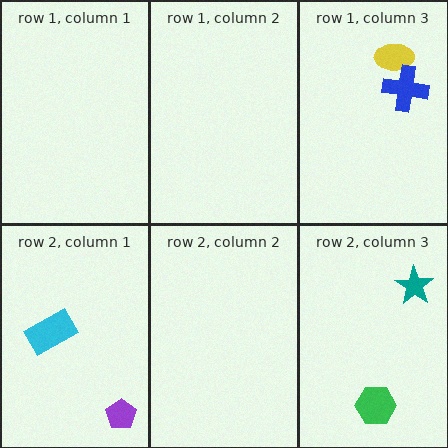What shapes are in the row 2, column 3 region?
The teal star, the green hexagon.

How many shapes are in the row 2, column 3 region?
2.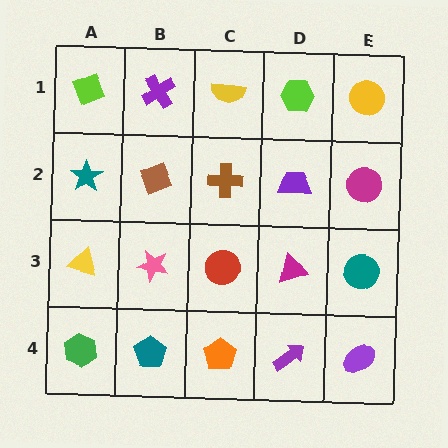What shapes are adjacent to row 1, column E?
A magenta circle (row 2, column E), a lime hexagon (row 1, column D).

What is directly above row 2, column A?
A lime diamond.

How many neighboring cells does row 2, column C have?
4.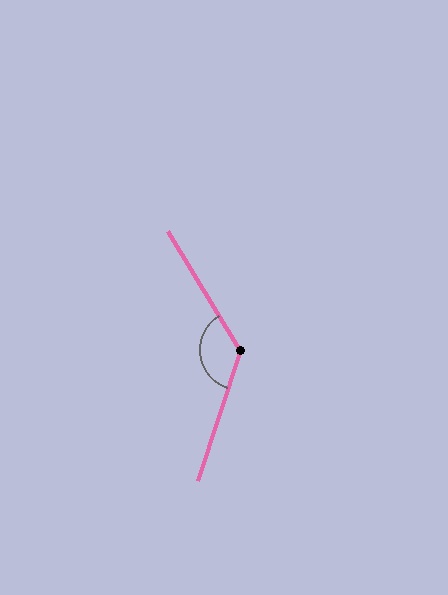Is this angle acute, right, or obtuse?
It is obtuse.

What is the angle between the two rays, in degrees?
Approximately 131 degrees.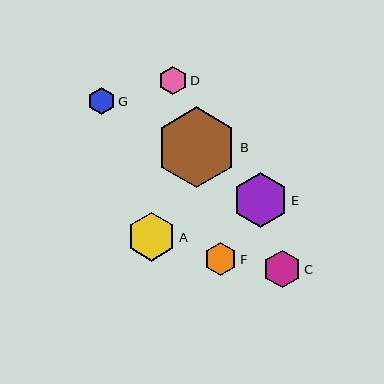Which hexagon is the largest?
Hexagon B is the largest with a size of approximately 81 pixels.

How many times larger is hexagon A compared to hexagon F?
Hexagon A is approximately 1.5 times the size of hexagon F.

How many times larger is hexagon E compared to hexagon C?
Hexagon E is approximately 1.5 times the size of hexagon C.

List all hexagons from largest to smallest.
From largest to smallest: B, E, A, C, F, D, G.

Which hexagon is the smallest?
Hexagon G is the smallest with a size of approximately 27 pixels.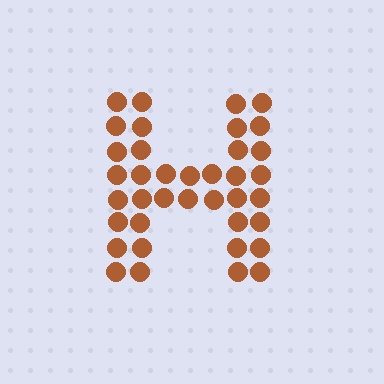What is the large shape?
The large shape is the letter H.